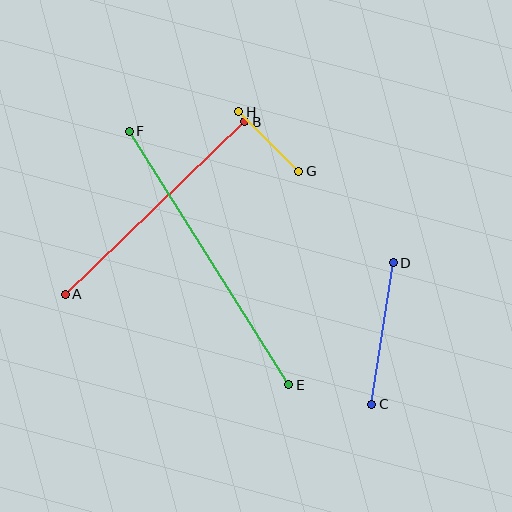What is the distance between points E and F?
The distance is approximately 299 pixels.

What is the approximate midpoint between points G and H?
The midpoint is at approximately (269, 142) pixels.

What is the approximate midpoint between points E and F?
The midpoint is at approximately (209, 258) pixels.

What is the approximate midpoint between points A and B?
The midpoint is at approximately (155, 208) pixels.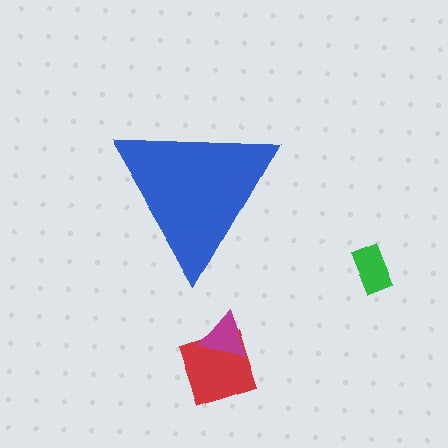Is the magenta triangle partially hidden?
No, the magenta triangle is fully visible.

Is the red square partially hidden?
No, the red square is fully visible.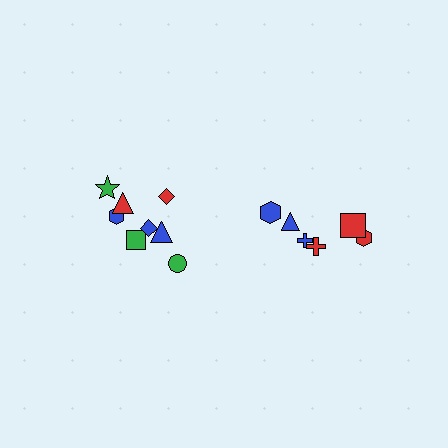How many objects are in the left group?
There are 8 objects.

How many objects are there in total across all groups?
There are 14 objects.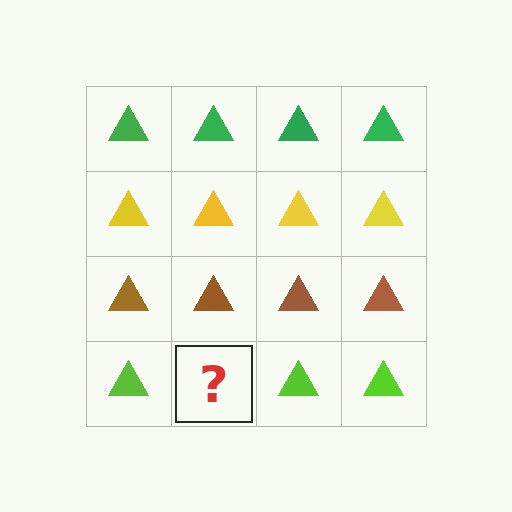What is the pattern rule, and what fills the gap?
The rule is that each row has a consistent color. The gap should be filled with a lime triangle.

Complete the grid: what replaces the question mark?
The question mark should be replaced with a lime triangle.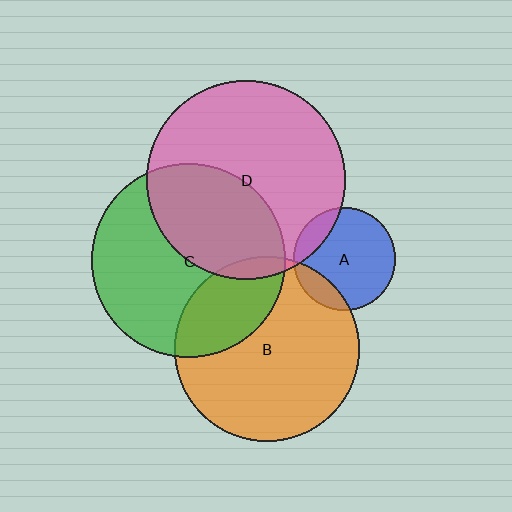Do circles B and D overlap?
Yes.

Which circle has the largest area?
Circle D (pink).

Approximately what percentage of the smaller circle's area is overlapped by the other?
Approximately 5%.